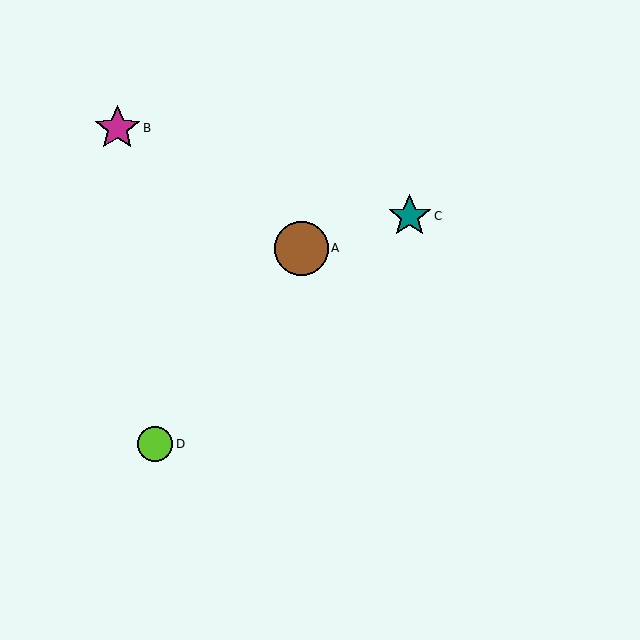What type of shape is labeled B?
Shape B is a magenta star.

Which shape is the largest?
The brown circle (labeled A) is the largest.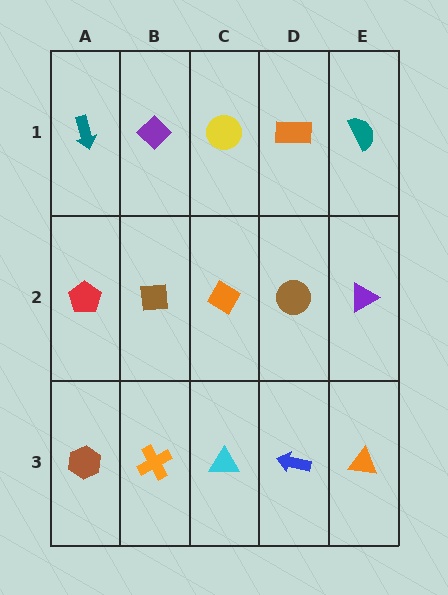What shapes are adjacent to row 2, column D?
An orange rectangle (row 1, column D), a blue arrow (row 3, column D), an orange diamond (row 2, column C), a purple triangle (row 2, column E).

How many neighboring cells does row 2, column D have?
4.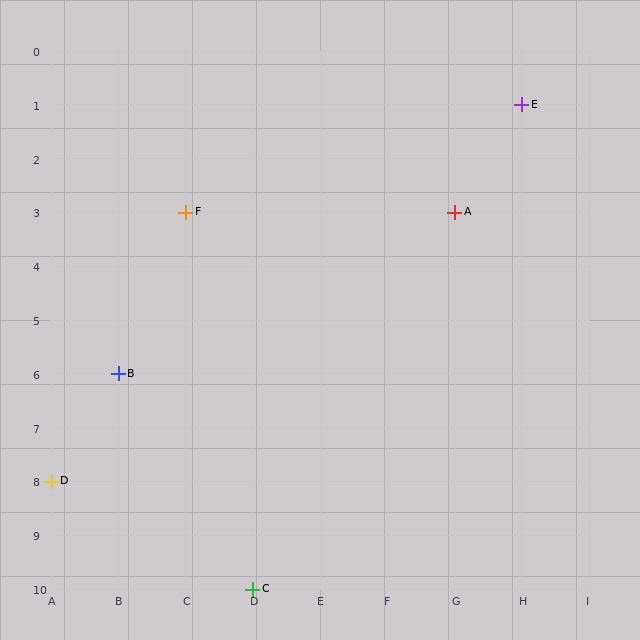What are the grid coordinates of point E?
Point E is at grid coordinates (H, 1).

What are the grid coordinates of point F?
Point F is at grid coordinates (C, 3).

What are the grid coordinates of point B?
Point B is at grid coordinates (B, 6).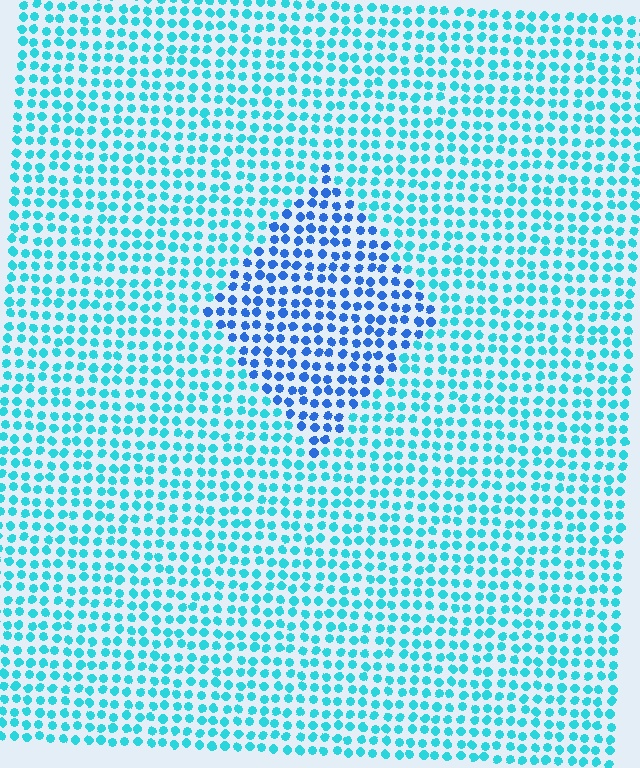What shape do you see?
I see a diamond.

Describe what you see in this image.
The image is filled with small cyan elements in a uniform arrangement. A diamond-shaped region is visible where the elements are tinted to a slightly different hue, forming a subtle color boundary.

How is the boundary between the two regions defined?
The boundary is defined purely by a slight shift in hue (about 36 degrees). Spacing, size, and orientation are identical on both sides.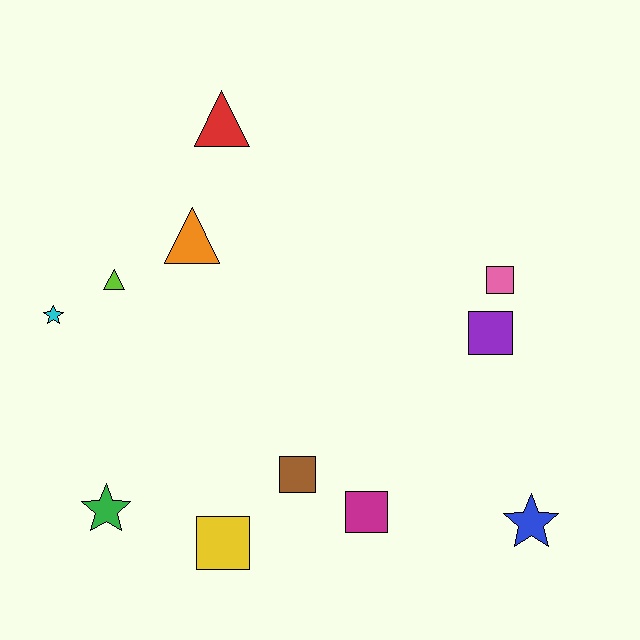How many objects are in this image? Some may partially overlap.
There are 11 objects.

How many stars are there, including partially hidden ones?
There are 3 stars.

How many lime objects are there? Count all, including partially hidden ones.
There is 1 lime object.